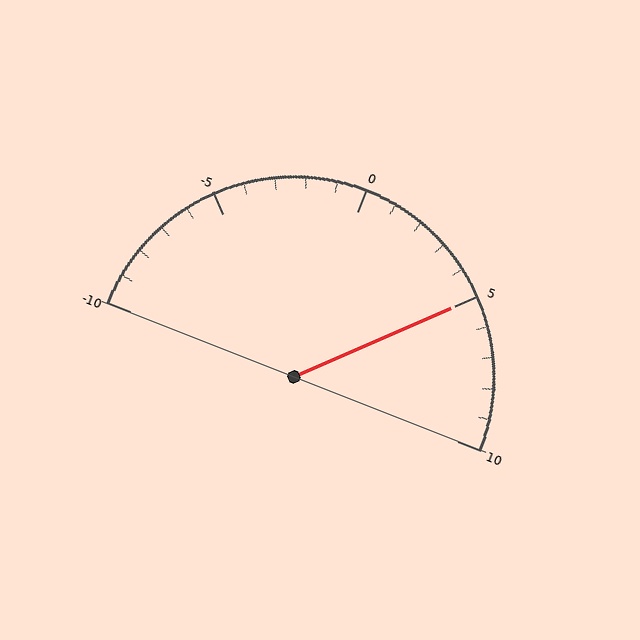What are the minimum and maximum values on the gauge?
The gauge ranges from -10 to 10.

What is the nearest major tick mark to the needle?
The nearest major tick mark is 5.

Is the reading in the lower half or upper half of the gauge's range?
The reading is in the upper half of the range (-10 to 10).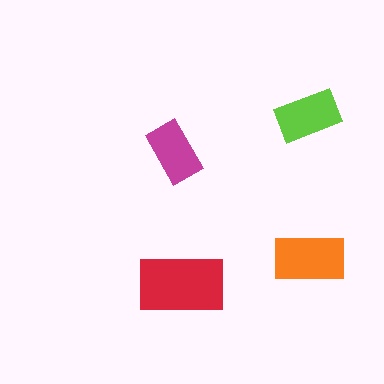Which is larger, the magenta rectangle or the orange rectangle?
The orange one.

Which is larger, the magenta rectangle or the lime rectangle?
The lime one.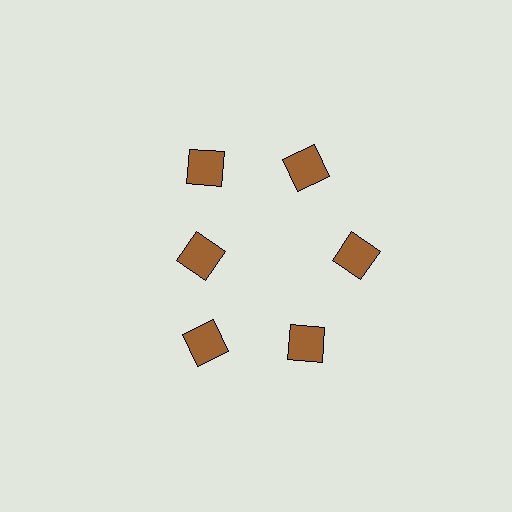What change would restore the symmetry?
The symmetry would be restored by moving it outward, back onto the ring so that all 6 diamonds sit at equal angles and equal distance from the center.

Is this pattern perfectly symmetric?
No. The 6 brown diamonds are arranged in a ring, but one element near the 9 o'clock position is pulled inward toward the center, breaking the 6-fold rotational symmetry.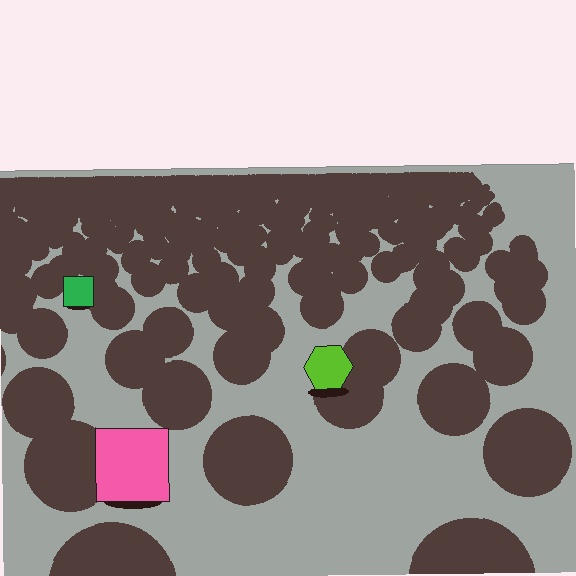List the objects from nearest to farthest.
From nearest to farthest: the pink square, the lime hexagon, the green square.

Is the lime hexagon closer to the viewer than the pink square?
No. The pink square is closer — you can tell from the texture gradient: the ground texture is coarser near it.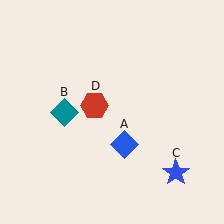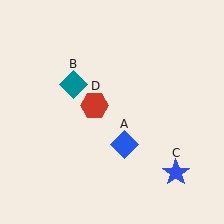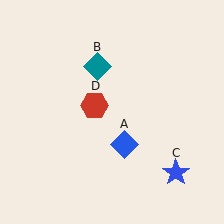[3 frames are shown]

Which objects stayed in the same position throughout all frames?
Blue diamond (object A) and blue star (object C) and red hexagon (object D) remained stationary.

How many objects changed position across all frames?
1 object changed position: teal diamond (object B).